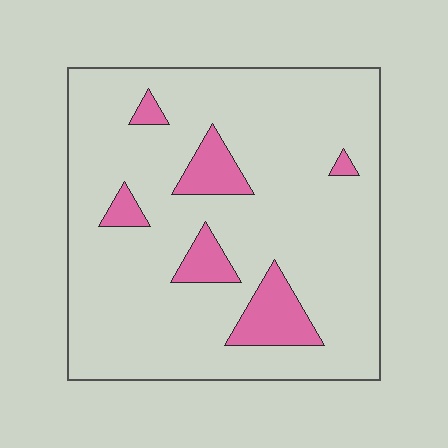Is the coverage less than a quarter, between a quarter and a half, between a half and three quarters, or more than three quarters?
Less than a quarter.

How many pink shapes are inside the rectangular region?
6.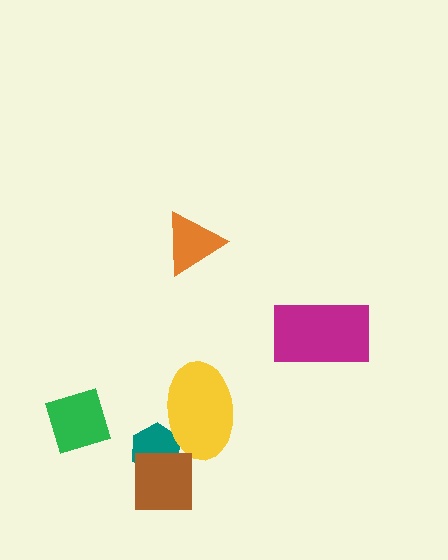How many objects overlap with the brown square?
1 object overlaps with the brown square.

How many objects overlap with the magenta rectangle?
0 objects overlap with the magenta rectangle.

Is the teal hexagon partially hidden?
Yes, it is partially covered by another shape.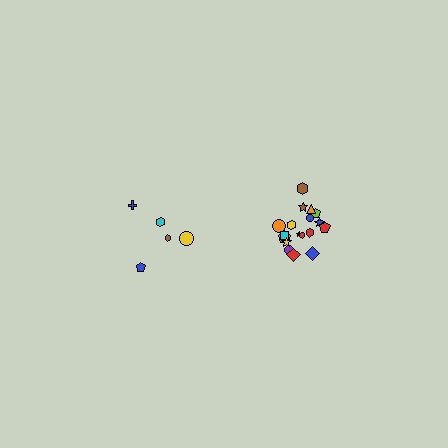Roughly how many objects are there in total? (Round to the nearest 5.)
Roughly 25 objects in total.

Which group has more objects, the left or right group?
The right group.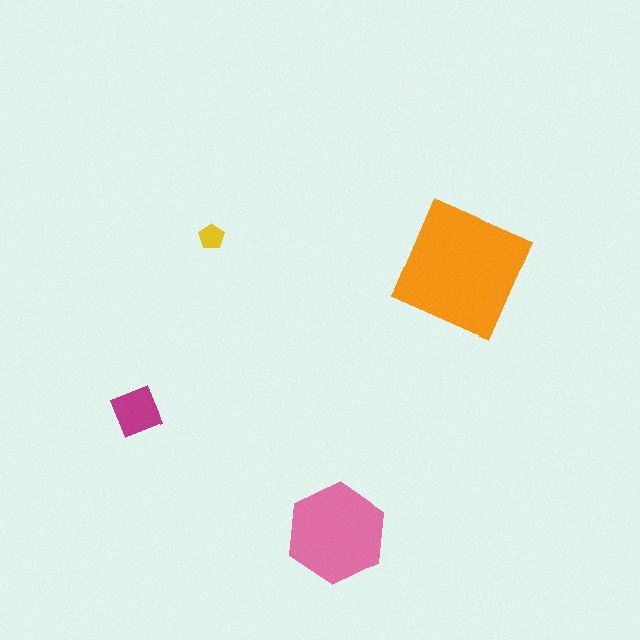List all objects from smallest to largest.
The yellow pentagon, the magenta diamond, the pink hexagon, the orange square.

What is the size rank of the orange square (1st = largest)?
1st.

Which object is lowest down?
The pink hexagon is bottommost.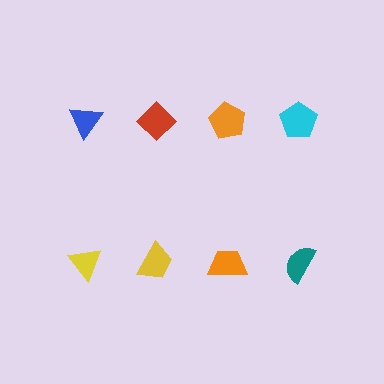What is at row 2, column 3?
An orange trapezoid.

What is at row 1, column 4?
A cyan pentagon.